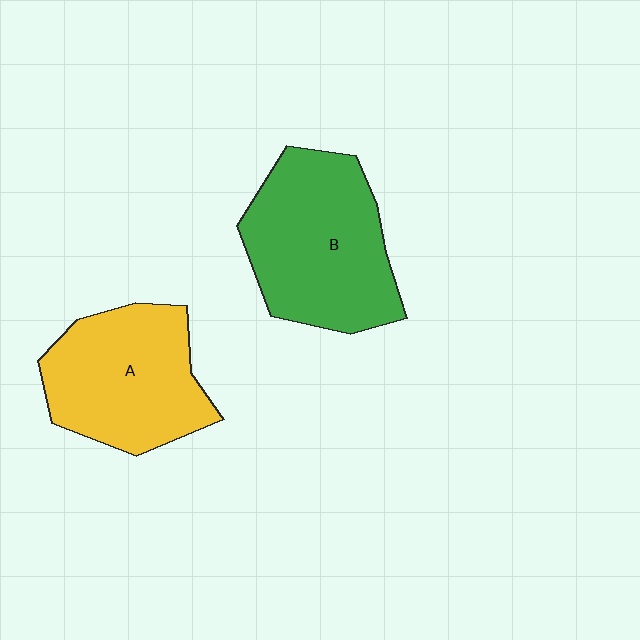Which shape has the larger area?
Shape B (green).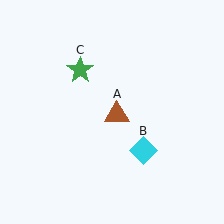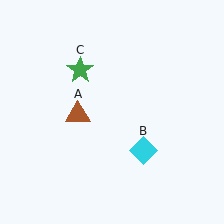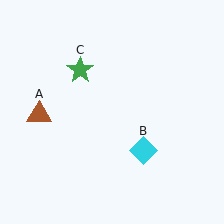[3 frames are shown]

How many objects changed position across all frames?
1 object changed position: brown triangle (object A).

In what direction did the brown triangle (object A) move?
The brown triangle (object A) moved left.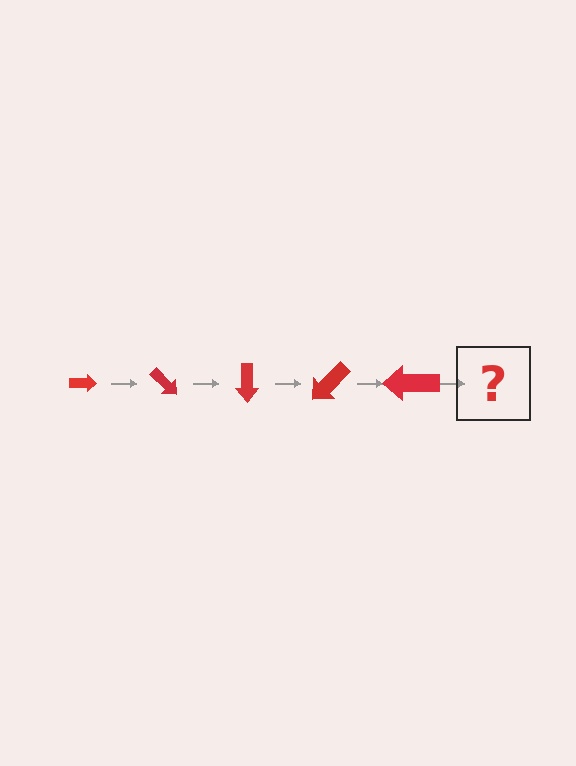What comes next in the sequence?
The next element should be an arrow, larger than the previous one and rotated 225 degrees from the start.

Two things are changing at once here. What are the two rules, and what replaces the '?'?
The two rules are that the arrow grows larger each step and it rotates 45 degrees each step. The '?' should be an arrow, larger than the previous one and rotated 225 degrees from the start.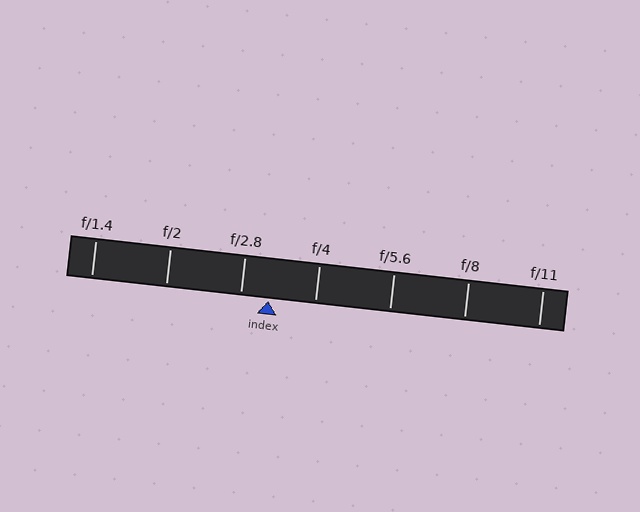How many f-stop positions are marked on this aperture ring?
There are 7 f-stop positions marked.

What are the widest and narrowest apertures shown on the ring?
The widest aperture shown is f/1.4 and the narrowest is f/11.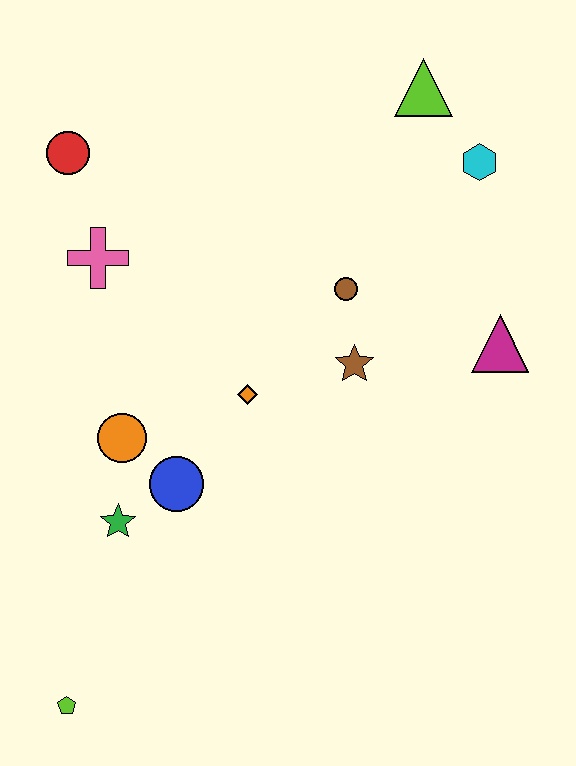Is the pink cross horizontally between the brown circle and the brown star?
No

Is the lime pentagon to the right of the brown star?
No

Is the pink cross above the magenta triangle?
Yes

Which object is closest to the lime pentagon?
The green star is closest to the lime pentagon.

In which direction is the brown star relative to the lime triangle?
The brown star is below the lime triangle.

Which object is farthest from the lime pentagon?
The lime triangle is farthest from the lime pentagon.